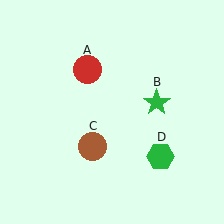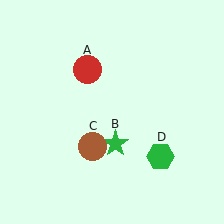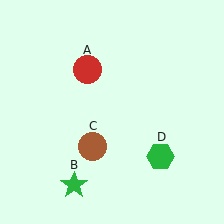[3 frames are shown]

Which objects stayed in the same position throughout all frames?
Red circle (object A) and brown circle (object C) and green hexagon (object D) remained stationary.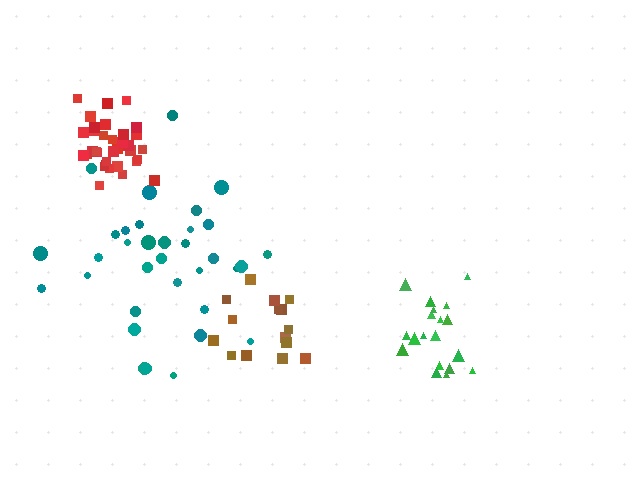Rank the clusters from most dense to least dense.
red, brown, green, teal.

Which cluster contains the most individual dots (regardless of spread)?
Teal (34).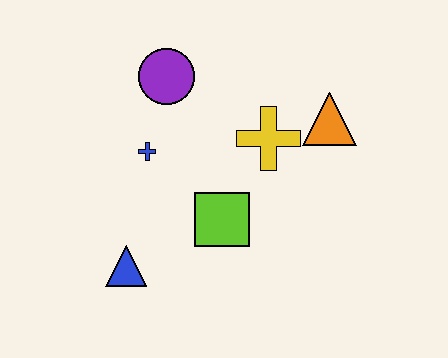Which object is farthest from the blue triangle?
The orange triangle is farthest from the blue triangle.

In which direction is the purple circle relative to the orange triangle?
The purple circle is to the left of the orange triangle.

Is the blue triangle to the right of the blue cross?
No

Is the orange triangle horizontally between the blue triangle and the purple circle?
No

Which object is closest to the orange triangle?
The yellow cross is closest to the orange triangle.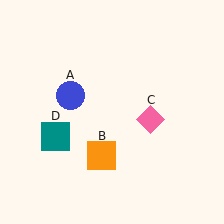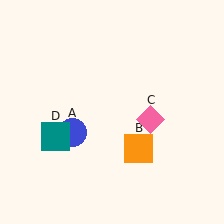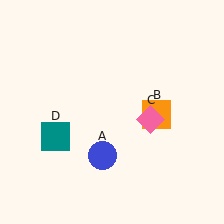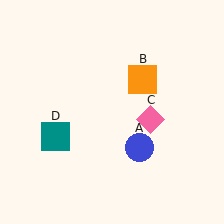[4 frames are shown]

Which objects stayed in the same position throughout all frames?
Pink diamond (object C) and teal square (object D) remained stationary.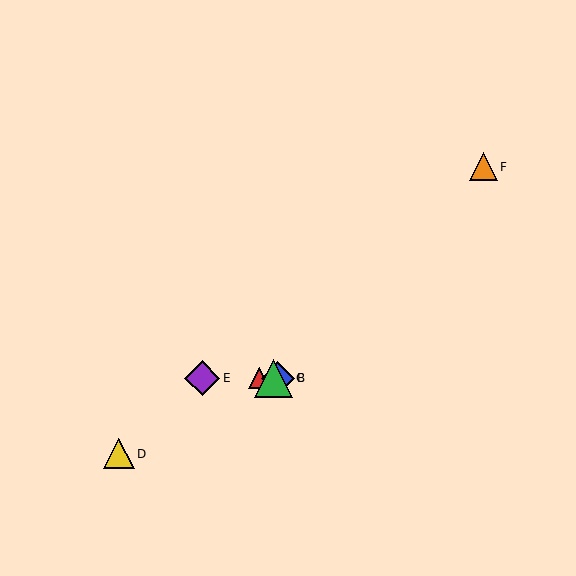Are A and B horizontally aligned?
Yes, both are at y≈378.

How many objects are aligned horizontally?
4 objects (A, B, C, E) are aligned horizontally.